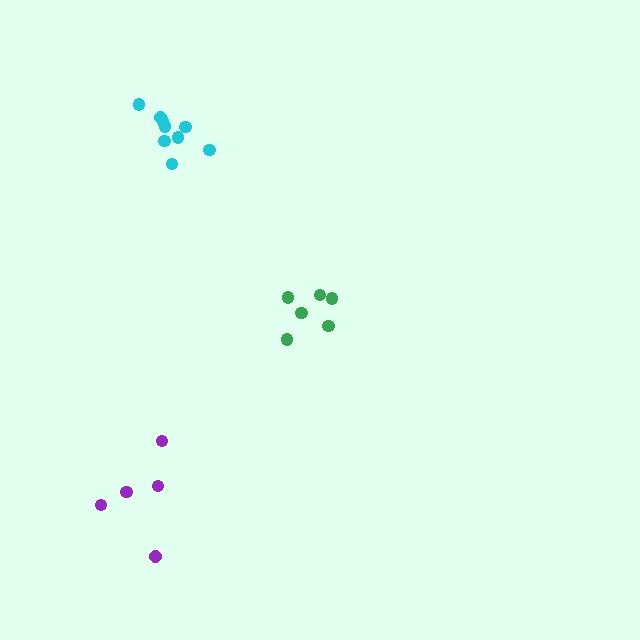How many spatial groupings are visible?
There are 3 spatial groupings.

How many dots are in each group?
Group 1: 6 dots, Group 2: 9 dots, Group 3: 5 dots (20 total).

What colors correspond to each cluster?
The clusters are colored: green, cyan, purple.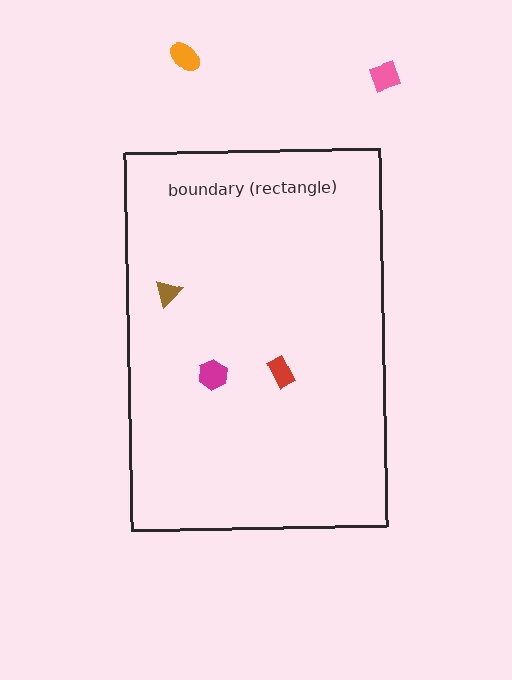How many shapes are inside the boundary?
3 inside, 2 outside.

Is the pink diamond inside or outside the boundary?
Outside.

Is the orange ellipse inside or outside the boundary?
Outside.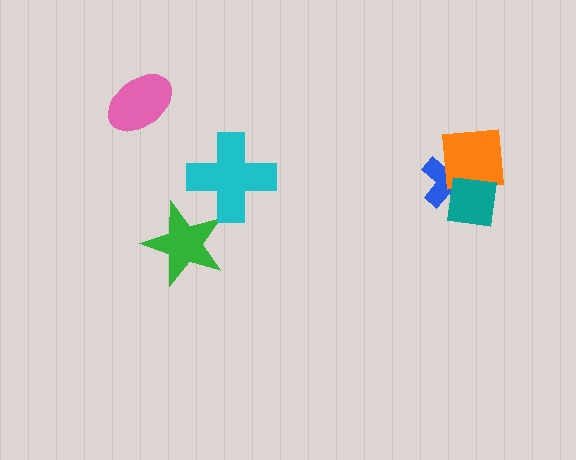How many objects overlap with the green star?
0 objects overlap with the green star.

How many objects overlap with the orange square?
2 objects overlap with the orange square.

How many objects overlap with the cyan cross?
0 objects overlap with the cyan cross.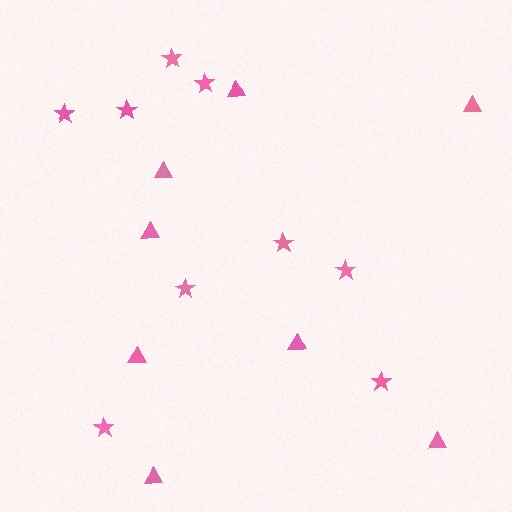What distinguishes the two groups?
There are 2 groups: one group of triangles (8) and one group of stars (9).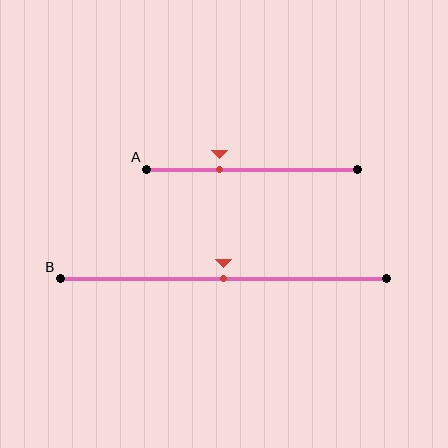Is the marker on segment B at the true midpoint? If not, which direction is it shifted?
Yes, the marker on segment B is at the true midpoint.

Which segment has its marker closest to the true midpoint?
Segment B has its marker closest to the true midpoint.